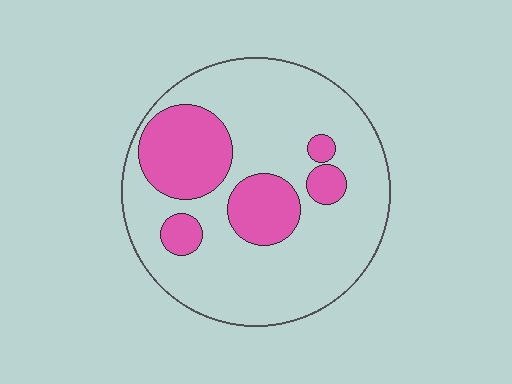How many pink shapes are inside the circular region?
5.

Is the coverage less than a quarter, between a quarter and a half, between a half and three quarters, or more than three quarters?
Between a quarter and a half.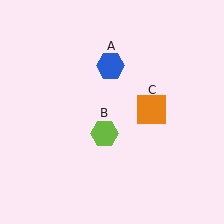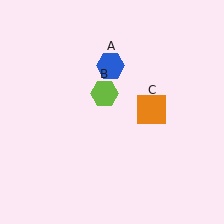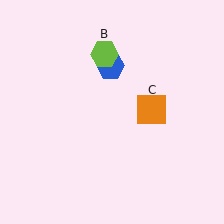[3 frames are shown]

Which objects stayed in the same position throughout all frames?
Blue hexagon (object A) and orange square (object C) remained stationary.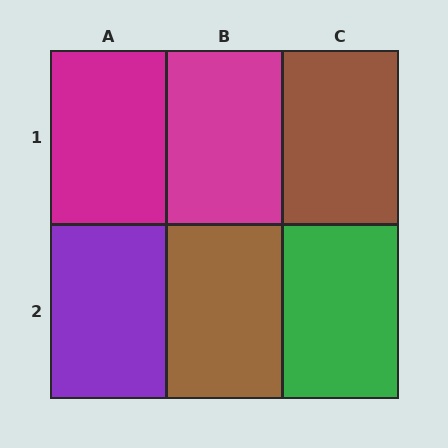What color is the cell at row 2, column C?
Green.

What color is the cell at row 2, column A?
Purple.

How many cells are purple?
1 cell is purple.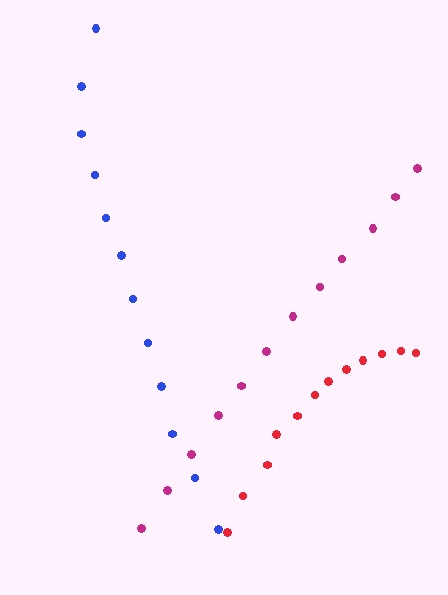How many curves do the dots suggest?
There are 3 distinct paths.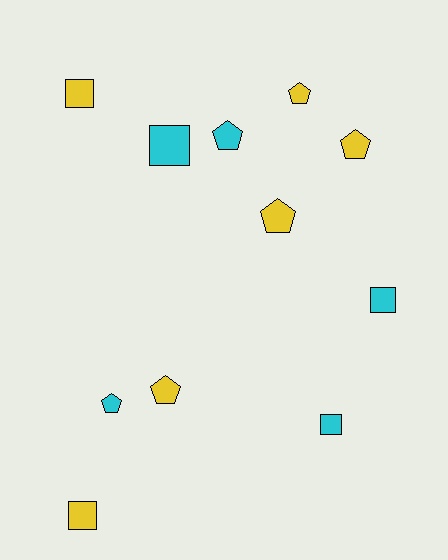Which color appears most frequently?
Yellow, with 6 objects.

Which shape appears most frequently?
Pentagon, with 6 objects.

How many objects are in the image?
There are 11 objects.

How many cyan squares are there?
There are 3 cyan squares.